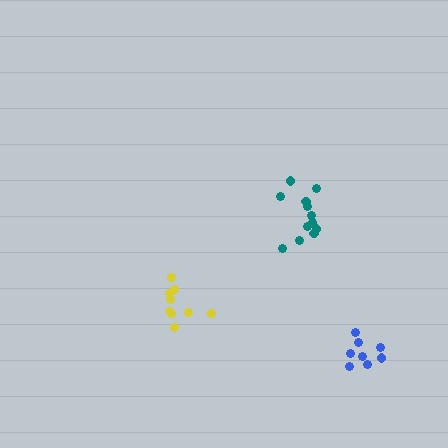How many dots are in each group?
Group 1: 12 dots, Group 2: 8 dots, Group 3: 9 dots (29 total).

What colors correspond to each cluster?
The clusters are colored: teal, blue, yellow.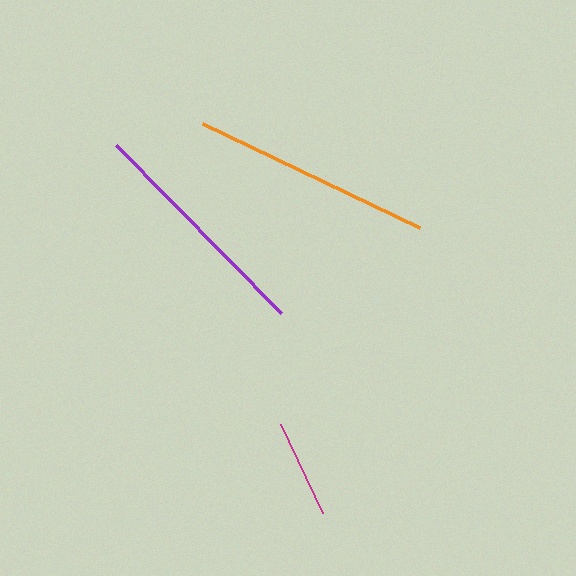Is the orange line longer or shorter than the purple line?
The orange line is longer than the purple line.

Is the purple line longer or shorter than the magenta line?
The purple line is longer than the magenta line.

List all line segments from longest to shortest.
From longest to shortest: orange, purple, magenta.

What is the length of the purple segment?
The purple segment is approximately 235 pixels long.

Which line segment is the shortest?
The magenta line is the shortest at approximately 98 pixels.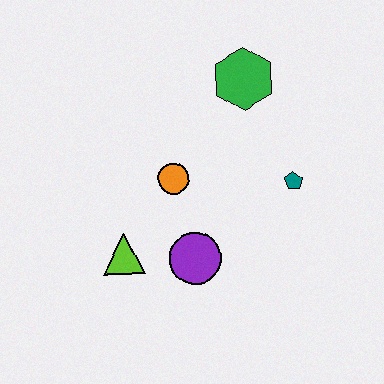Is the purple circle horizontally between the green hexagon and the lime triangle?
Yes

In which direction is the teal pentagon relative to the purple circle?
The teal pentagon is to the right of the purple circle.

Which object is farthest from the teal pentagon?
The lime triangle is farthest from the teal pentagon.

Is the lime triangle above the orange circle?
No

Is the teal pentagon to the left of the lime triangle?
No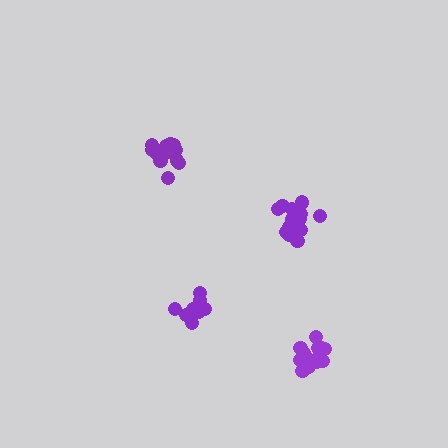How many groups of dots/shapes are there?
There are 4 groups.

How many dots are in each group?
Group 1: 14 dots, Group 2: 15 dots, Group 3: 15 dots, Group 4: 11 dots (55 total).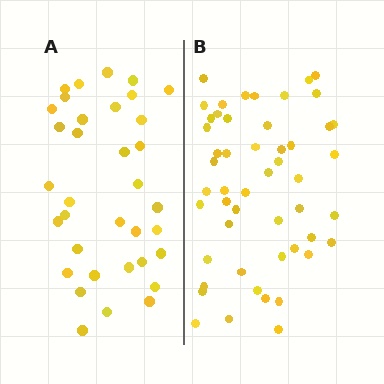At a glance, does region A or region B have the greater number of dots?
Region B (the right region) has more dots.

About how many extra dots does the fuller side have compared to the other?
Region B has approximately 15 more dots than region A.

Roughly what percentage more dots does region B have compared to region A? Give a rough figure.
About 45% more.